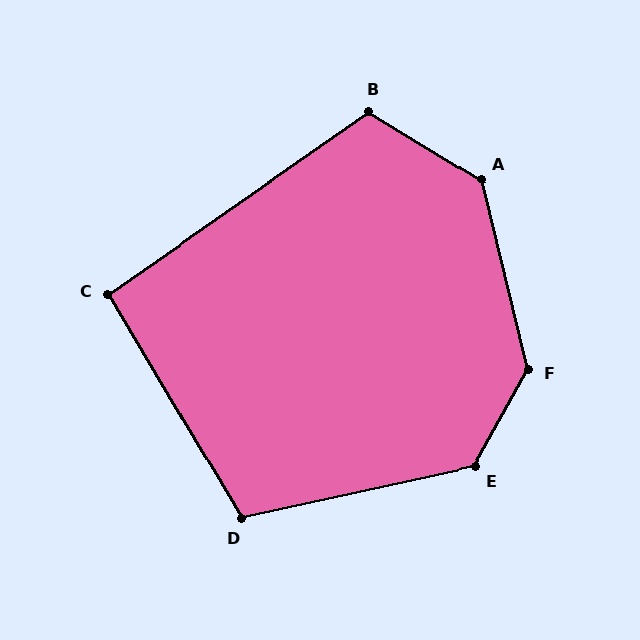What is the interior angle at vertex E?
Approximately 131 degrees (obtuse).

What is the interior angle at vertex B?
Approximately 114 degrees (obtuse).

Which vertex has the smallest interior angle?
C, at approximately 94 degrees.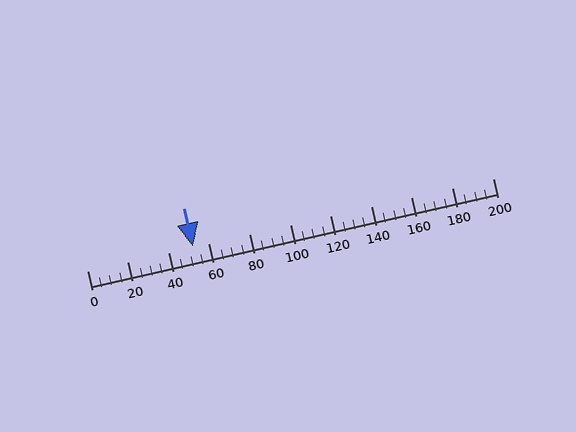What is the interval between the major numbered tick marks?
The major tick marks are spaced 20 units apart.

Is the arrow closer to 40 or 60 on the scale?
The arrow is closer to 60.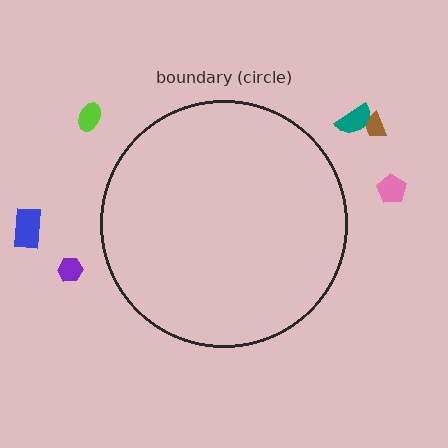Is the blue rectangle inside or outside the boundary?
Outside.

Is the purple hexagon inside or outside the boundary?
Outside.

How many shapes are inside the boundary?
0 inside, 6 outside.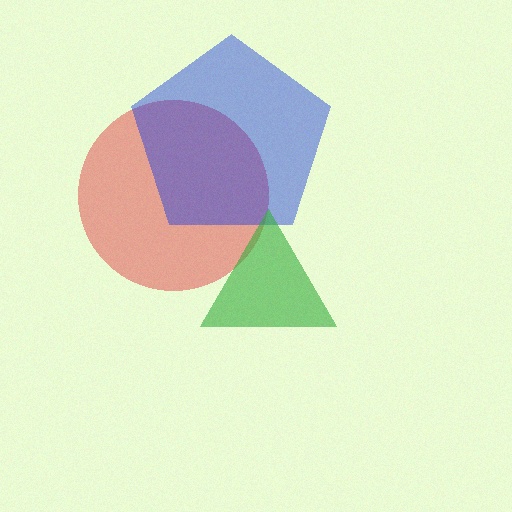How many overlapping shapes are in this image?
There are 3 overlapping shapes in the image.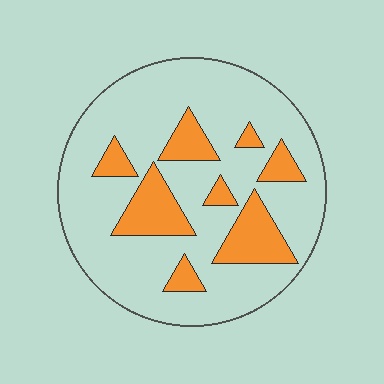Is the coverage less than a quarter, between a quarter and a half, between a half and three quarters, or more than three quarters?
Less than a quarter.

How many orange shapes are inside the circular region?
8.